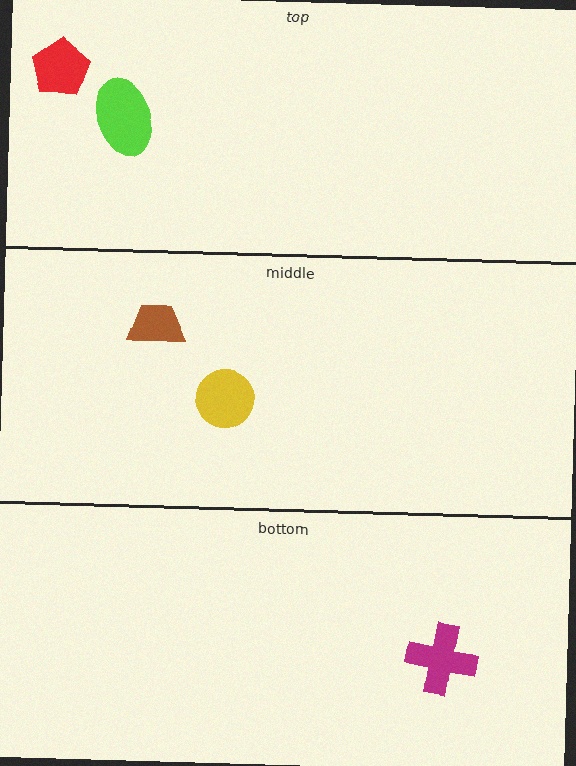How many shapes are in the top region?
2.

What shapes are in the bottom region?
The magenta cross.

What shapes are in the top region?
The red pentagon, the lime ellipse.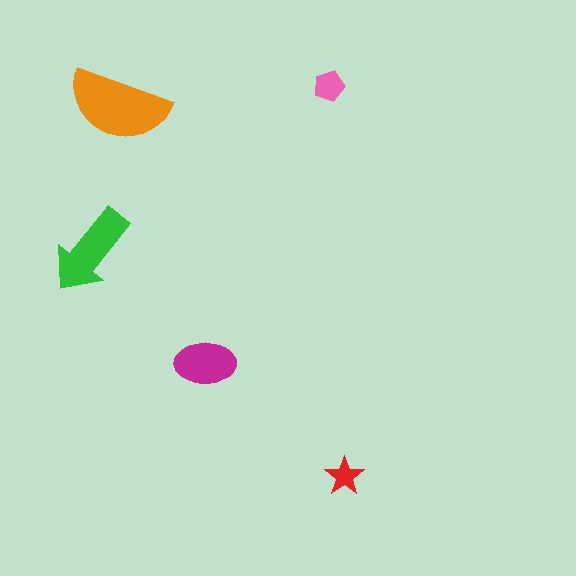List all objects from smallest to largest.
The red star, the pink pentagon, the magenta ellipse, the green arrow, the orange semicircle.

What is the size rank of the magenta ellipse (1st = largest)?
3rd.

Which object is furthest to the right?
The red star is rightmost.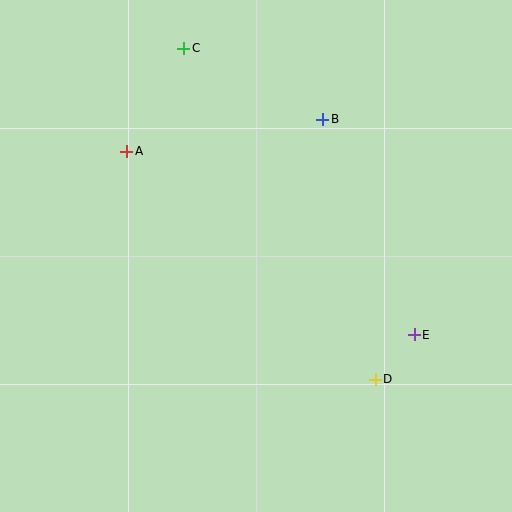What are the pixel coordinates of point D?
Point D is at (375, 379).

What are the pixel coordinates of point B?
Point B is at (323, 119).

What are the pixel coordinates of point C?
Point C is at (184, 48).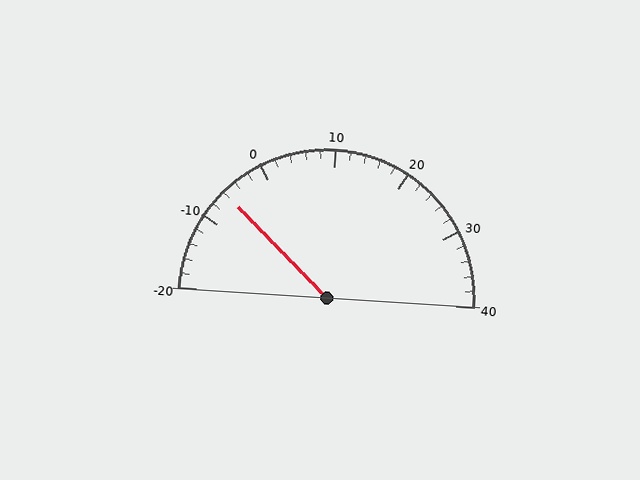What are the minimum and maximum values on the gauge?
The gauge ranges from -20 to 40.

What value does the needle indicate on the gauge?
The needle indicates approximately -6.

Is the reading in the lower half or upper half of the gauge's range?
The reading is in the lower half of the range (-20 to 40).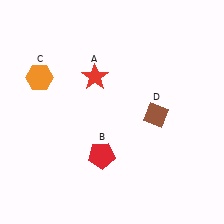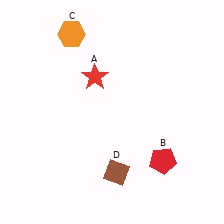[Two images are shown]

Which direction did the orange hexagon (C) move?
The orange hexagon (C) moved up.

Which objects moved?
The objects that moved are: the red pentagon (B), the orange hexagon (C), the brown diamond (D).